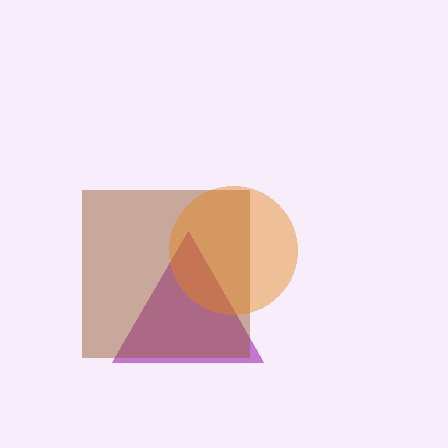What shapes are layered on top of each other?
The layered shapes are: a purple triangle, a brown square, an orange circle.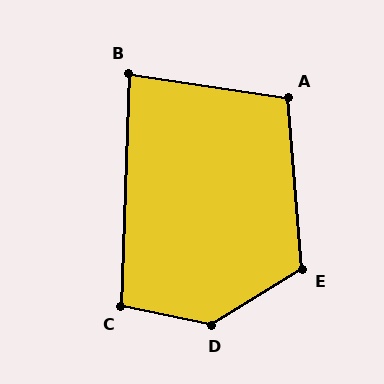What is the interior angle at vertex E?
Approximately 117 degrees (obtuse).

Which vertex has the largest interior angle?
D, at approximately 136 degrees.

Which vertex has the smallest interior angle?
B, at approximately 83 degrees.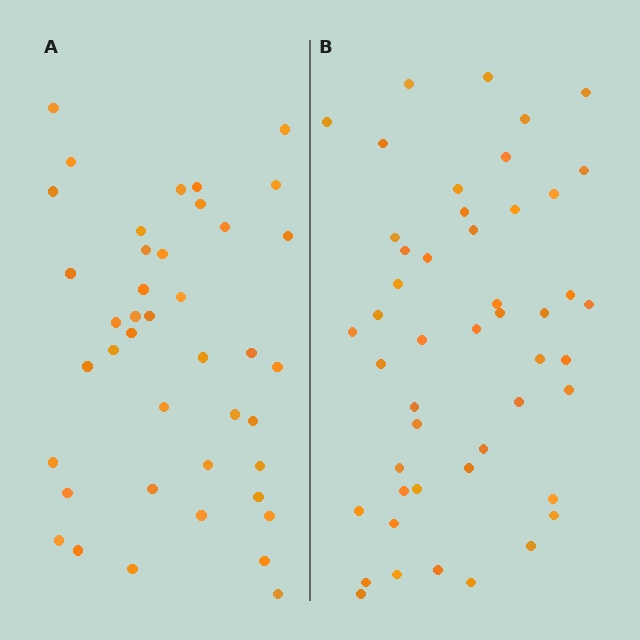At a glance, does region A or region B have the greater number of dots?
Region B (the right region) has more dots.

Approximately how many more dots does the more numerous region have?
Region B has roughly 8 or so more dots than region A.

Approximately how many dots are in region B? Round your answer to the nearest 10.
About 50 dots. (The exact count is 48, which rounds to 50.)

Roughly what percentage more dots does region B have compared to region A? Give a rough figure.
About 15% more.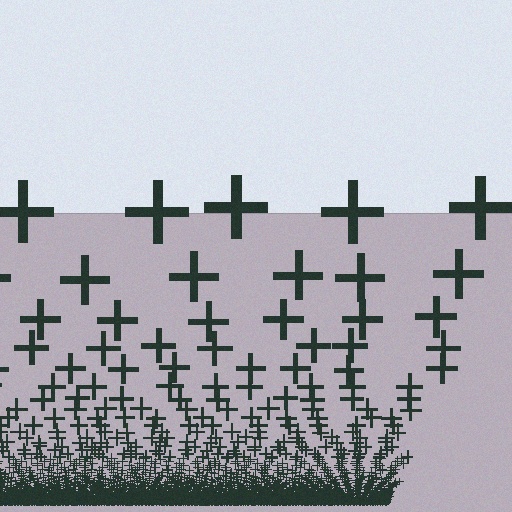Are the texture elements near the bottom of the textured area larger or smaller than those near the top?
Smaller. The gradient is inverted — elements near the bottom are smaller and denser.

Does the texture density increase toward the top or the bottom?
Density increases toward the bottom.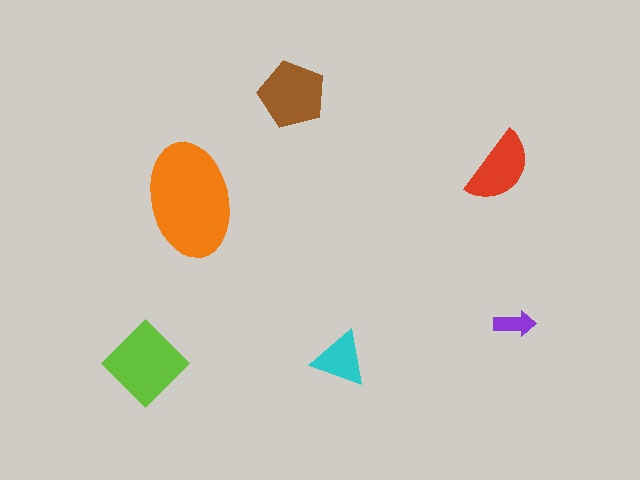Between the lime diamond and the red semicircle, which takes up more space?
The lime diamond.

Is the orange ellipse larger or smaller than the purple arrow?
Larger.